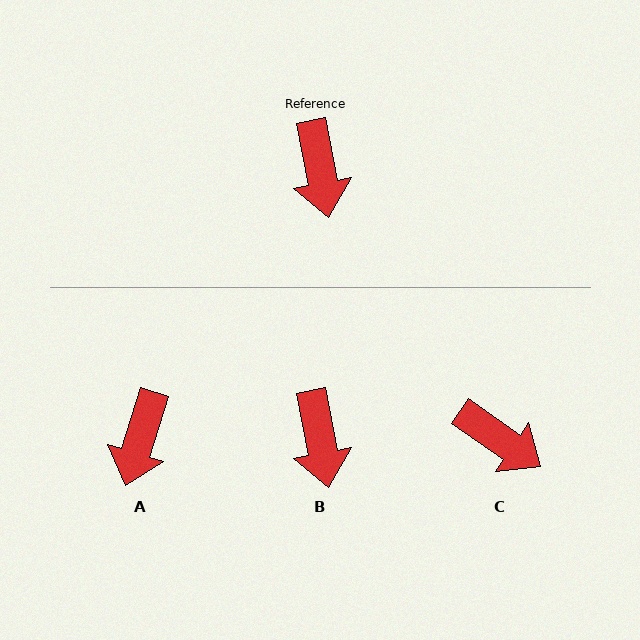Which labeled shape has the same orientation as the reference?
B.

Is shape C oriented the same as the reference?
No, it is off by about 45 degrees.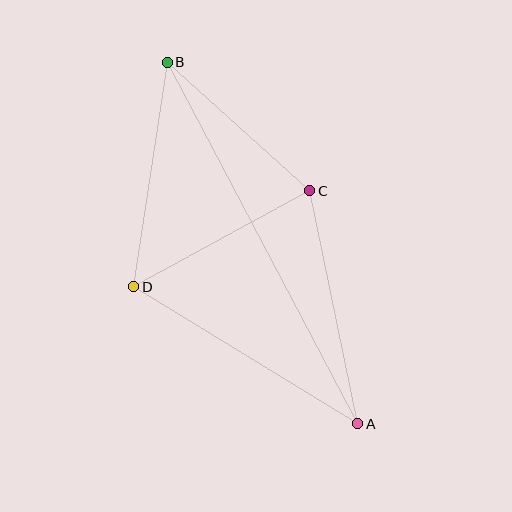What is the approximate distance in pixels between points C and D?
The distance between C and D is approximately 201 pixels.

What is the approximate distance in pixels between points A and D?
The distance between A and D is approximately 263 pixels.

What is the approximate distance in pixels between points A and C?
The distance between A and C is approximately 238 pixels.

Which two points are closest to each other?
Points B and C are closest to each other.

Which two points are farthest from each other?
Points A and B are farthest from each other.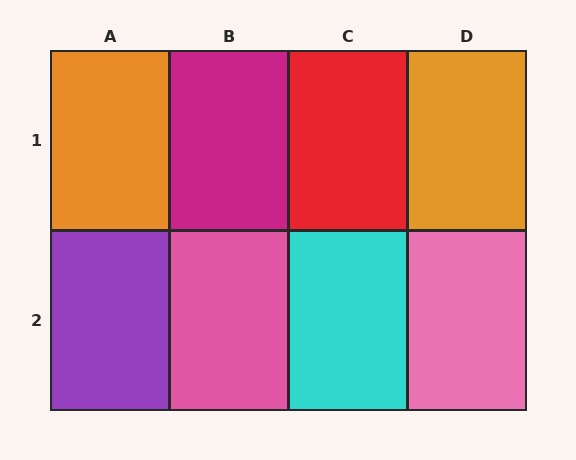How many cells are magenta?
1 cell is magenta.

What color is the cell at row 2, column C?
Cyan.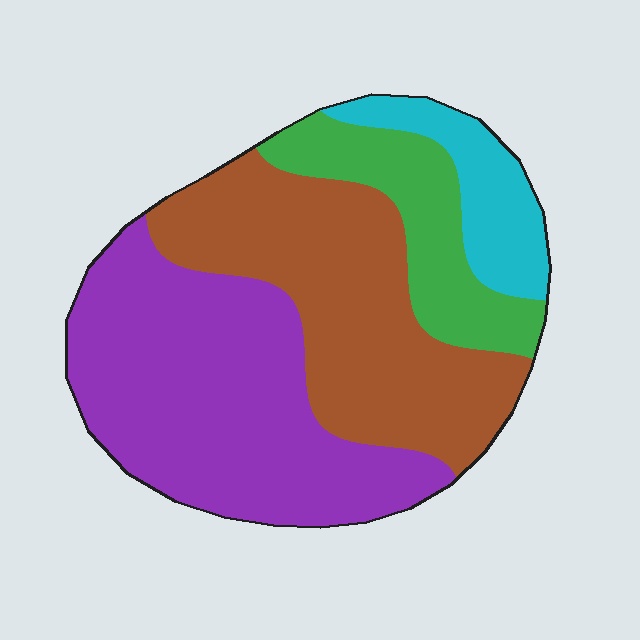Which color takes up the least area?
Cyan, at roughly 10%.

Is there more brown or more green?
Brown.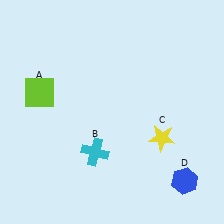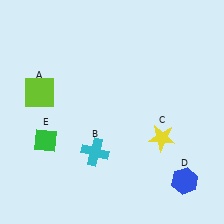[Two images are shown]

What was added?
A green diamond (E) was added in Image 2.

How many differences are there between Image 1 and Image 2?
There is 1 difference between the two images.